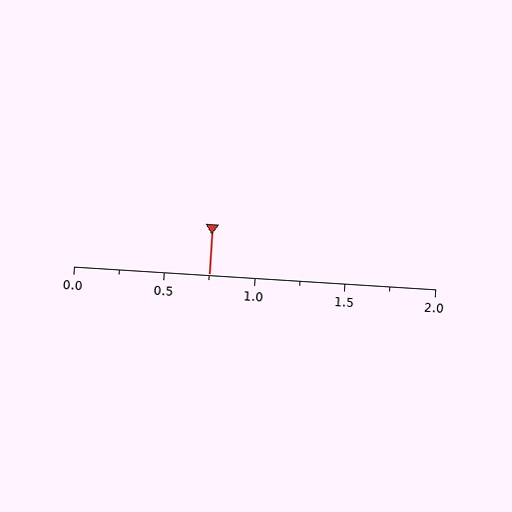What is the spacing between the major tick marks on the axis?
The major ticks are spaced 0.5 apart.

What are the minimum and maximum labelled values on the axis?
The axis runs from 0.0 to 2.0.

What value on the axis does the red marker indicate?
The marker indicates approximately 0.75.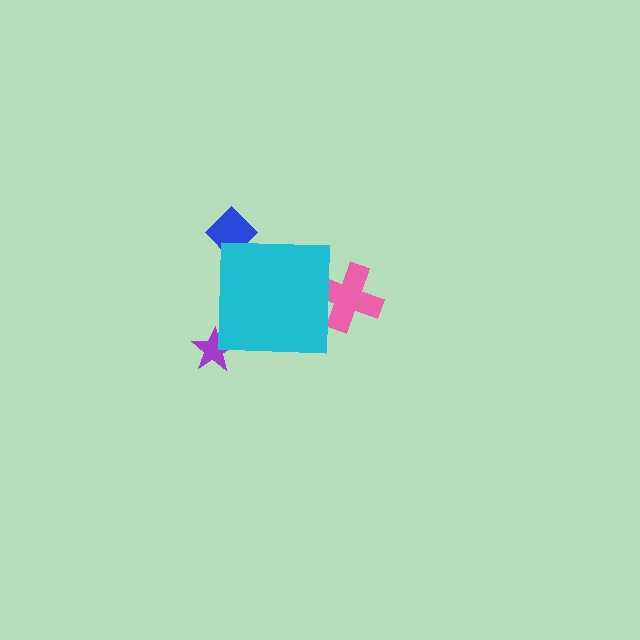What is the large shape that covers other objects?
A cyan square.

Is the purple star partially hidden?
Yes, the purple star is partially hidden behind the cyan square.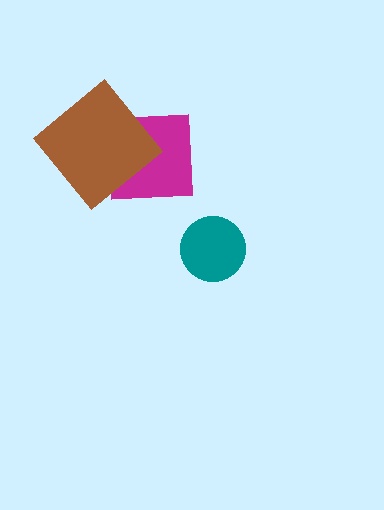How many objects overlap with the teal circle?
0 objects overlap with the teal circle.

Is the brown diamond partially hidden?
No, no other shape covers it.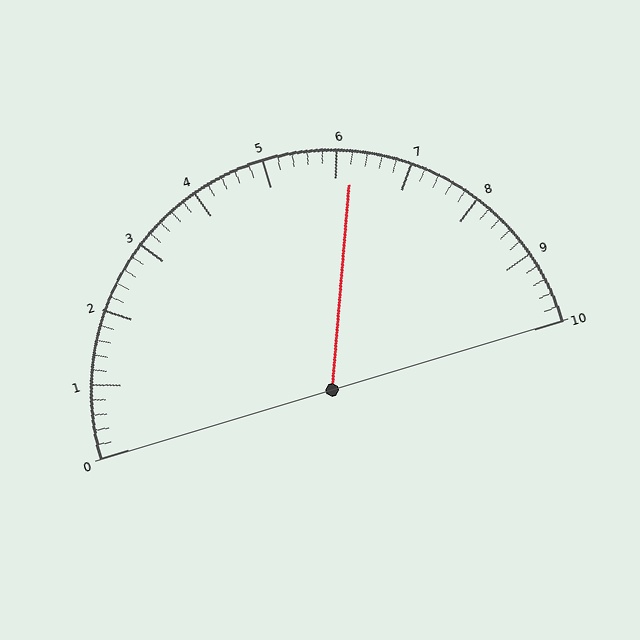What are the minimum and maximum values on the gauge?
The gauge ranges from 0 to 10.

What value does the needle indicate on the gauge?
The needle indicates approximately 6.2.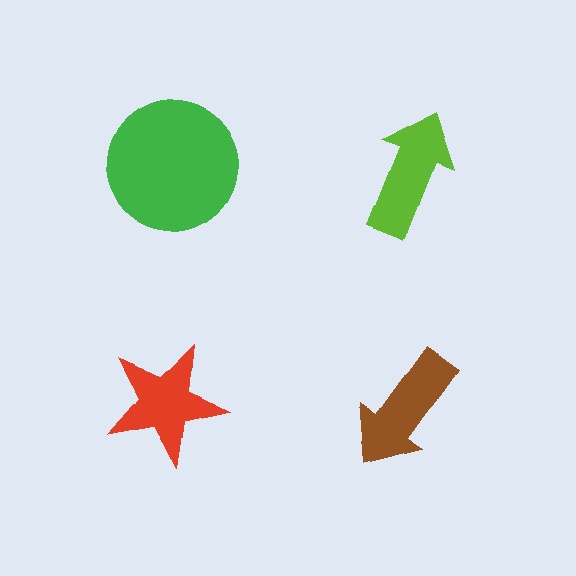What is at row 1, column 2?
A lime arrow.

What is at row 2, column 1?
A red star.